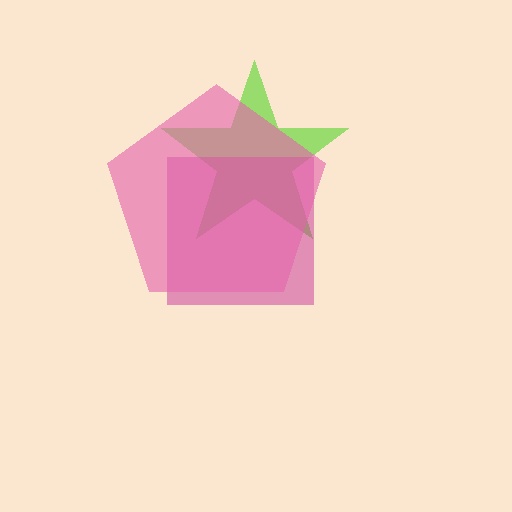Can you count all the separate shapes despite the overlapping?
Yes, there are 3 separate shapes.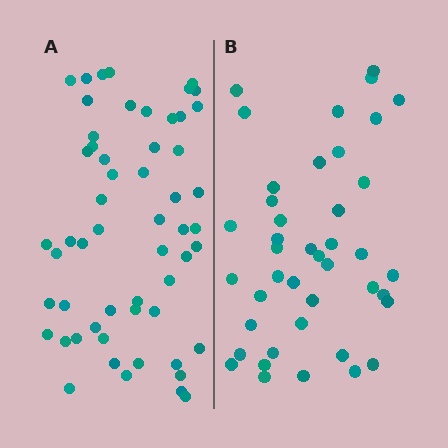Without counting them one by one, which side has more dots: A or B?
Region A (the left region) has more dots.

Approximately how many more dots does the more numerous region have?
Region A has approximately 15 more dots than region B.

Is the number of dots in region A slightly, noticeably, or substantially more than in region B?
Region A has noticeably more, but not dramatically so. The ratio is roughly 1.3 to 1.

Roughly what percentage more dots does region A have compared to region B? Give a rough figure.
About 35% more.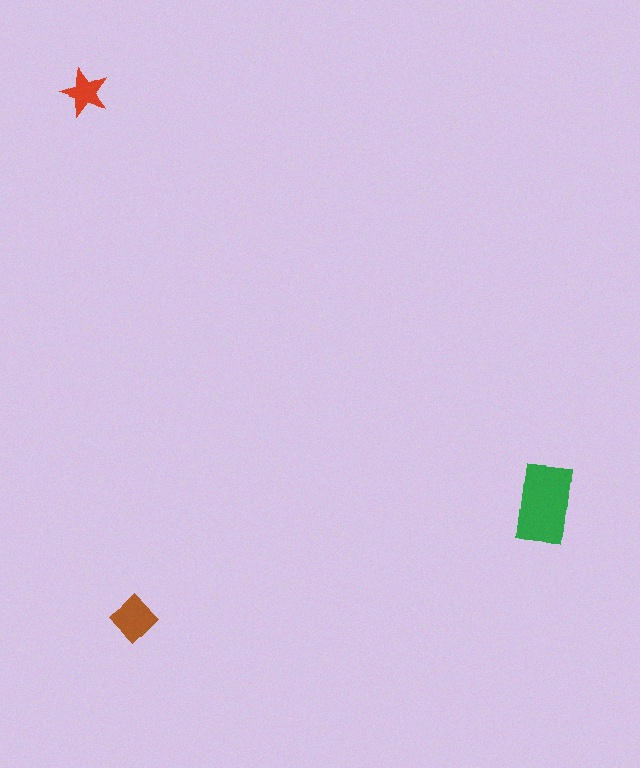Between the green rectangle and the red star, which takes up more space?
The green rectangle.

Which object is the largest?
The green rectangle.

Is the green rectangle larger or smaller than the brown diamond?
Larger.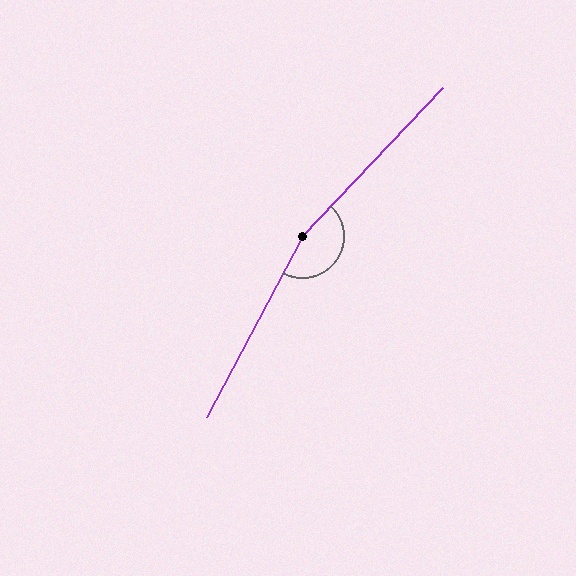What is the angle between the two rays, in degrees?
Approximately 164 degrees.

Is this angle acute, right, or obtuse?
It is obtuse.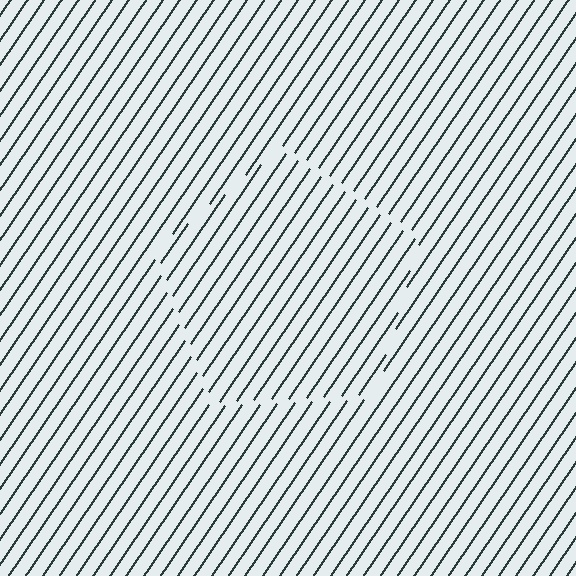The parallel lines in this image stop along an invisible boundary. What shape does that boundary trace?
An illusory pentagon. The interior of the shape contains the same grating, shifted by half a period — the contour is defined by the phase discontinuity where line-ends from the inner and outer gratings abut.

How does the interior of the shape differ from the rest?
The interior of the shape contains the same grating, shifted by half a period — the contour is defined by the phase discontinuity where line-ends from the inner and outer gratings abut.